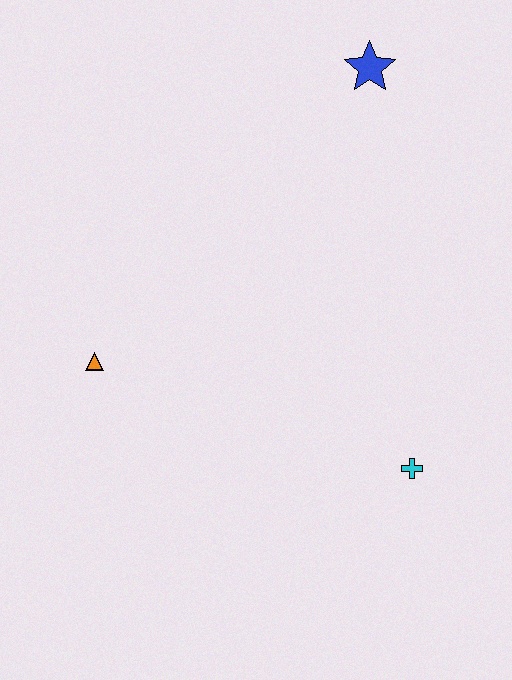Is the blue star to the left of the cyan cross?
Yes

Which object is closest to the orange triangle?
The cyan cross is closest to the orange triangle.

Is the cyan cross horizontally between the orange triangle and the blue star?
No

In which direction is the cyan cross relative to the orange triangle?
The cyan cross is to the right of the orange triangle.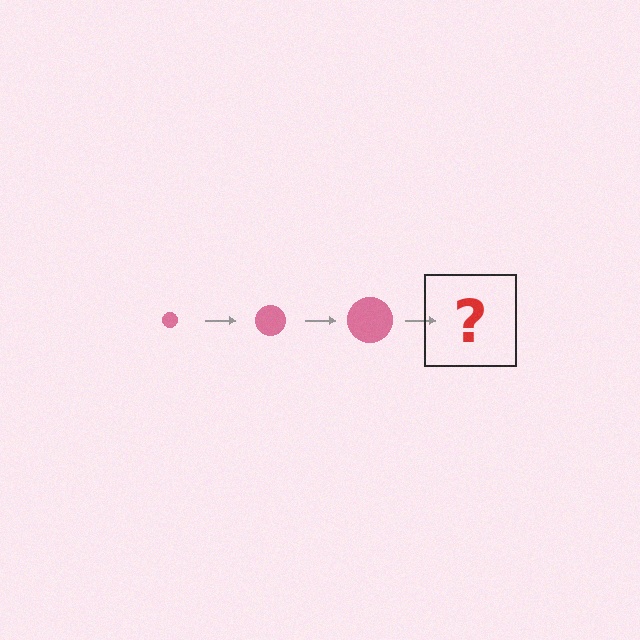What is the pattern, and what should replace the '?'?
The pattern is that the circle gets progressively larger each step. The '?' should be a pink circle, larger than the previous one.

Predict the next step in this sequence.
The next step is a pink circle, larger than the previous one.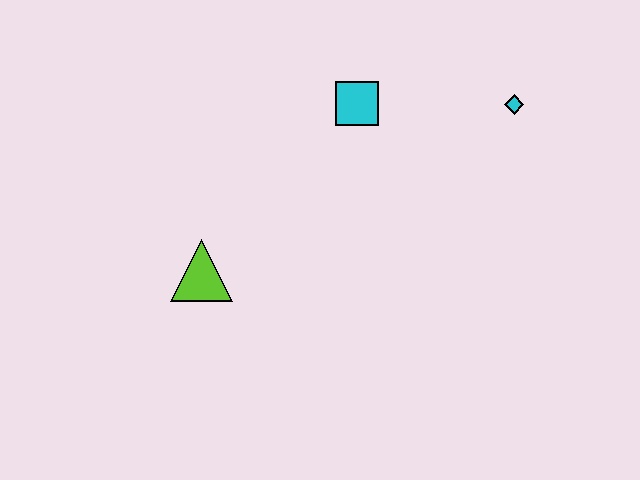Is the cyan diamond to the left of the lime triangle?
No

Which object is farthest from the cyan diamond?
The lime triangle is farthest from the cyan diamond.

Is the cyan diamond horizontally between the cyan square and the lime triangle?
No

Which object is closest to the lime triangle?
The cyan square is closest to the lime triangle.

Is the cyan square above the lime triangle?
Yes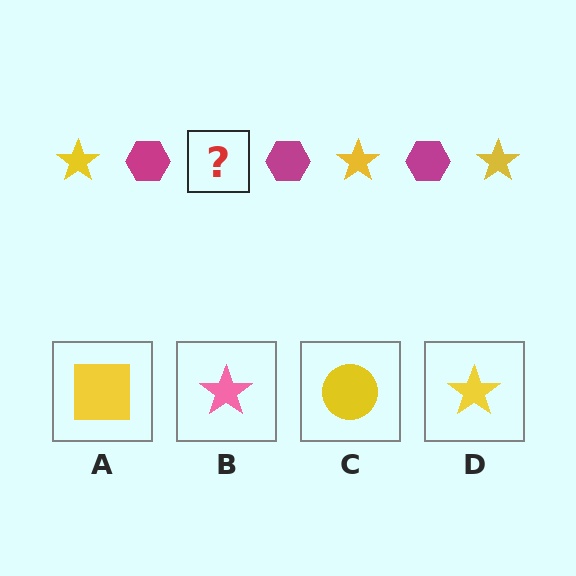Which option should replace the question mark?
Option D.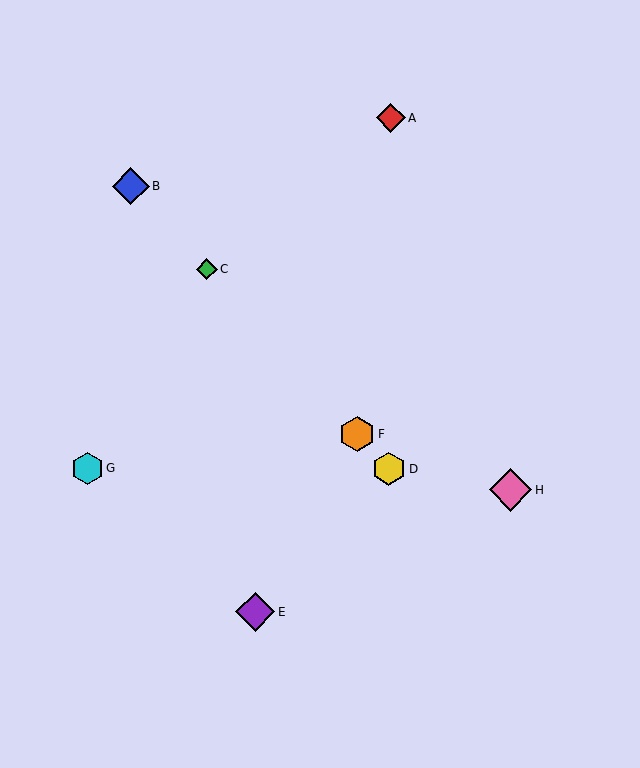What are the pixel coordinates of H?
Object H is at (511, 490).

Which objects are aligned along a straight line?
Objects B, C, D, F are aligned along a straight line.